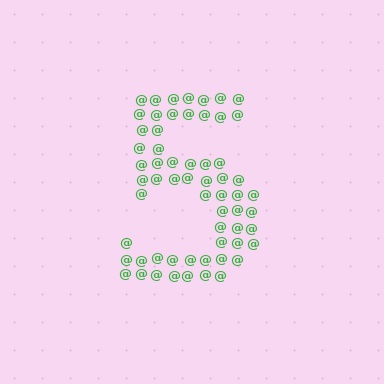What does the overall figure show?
The overall figure shows the digit 5.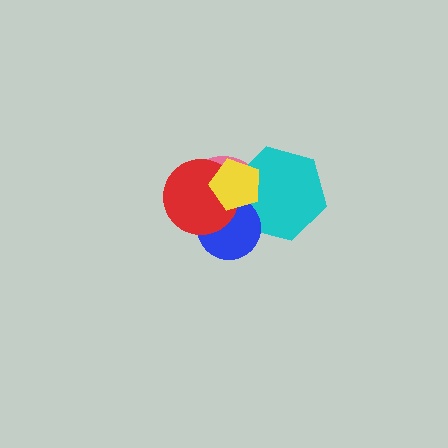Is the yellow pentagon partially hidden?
No, no other shape covers it.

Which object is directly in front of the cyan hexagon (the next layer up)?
The blue circle is directly in front of the cyan hexagon.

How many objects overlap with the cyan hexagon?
4 objects overlap with the cyan hexagon.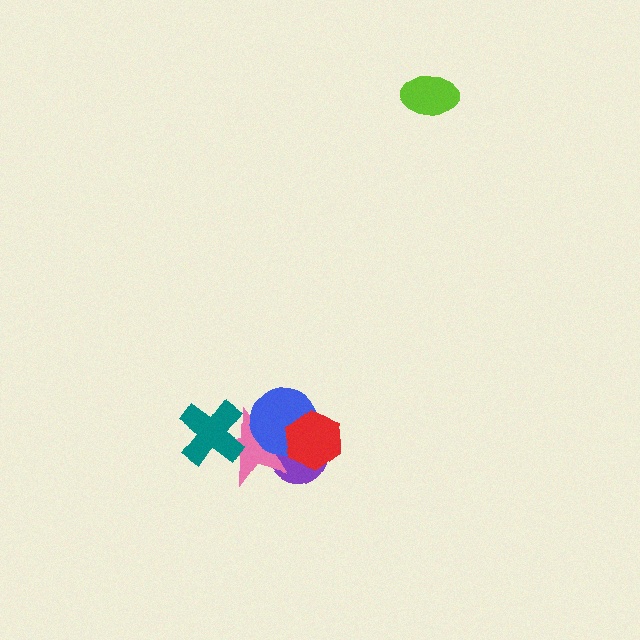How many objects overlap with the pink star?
4 objects overlap with the pink star.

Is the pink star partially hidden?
Yes, it is partially covered by another shape.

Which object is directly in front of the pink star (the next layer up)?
The blue circle is directly in front of the pink star.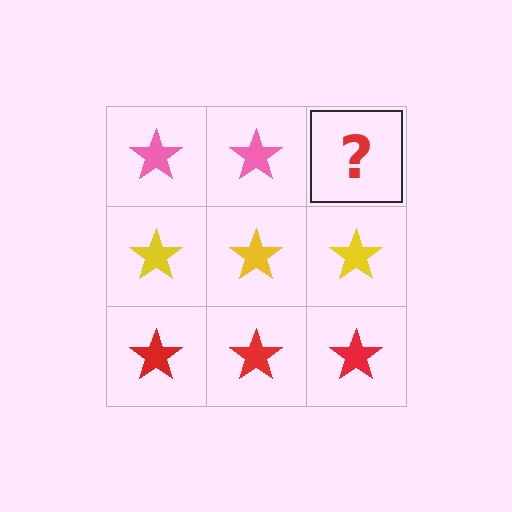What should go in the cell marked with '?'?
The missing cell should contain a pink star.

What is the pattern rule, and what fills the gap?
The rule is that each row has a consistent color. The gap should be filled with a pink star.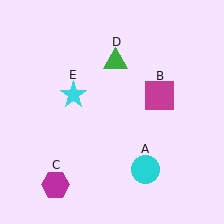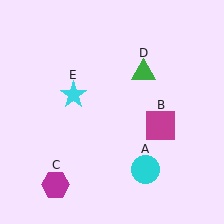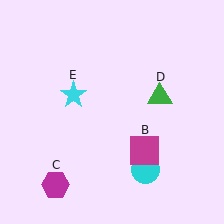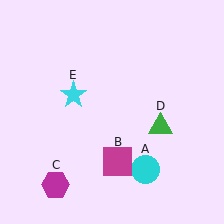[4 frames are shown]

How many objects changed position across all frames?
2 objects changed position: magenta square (object B), green triangle (object D).